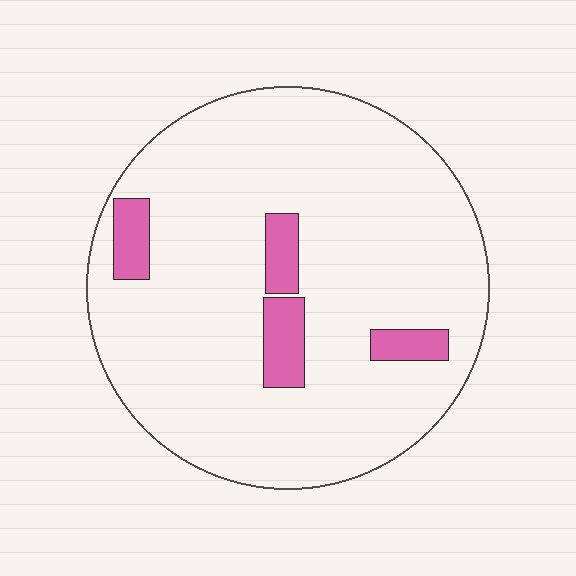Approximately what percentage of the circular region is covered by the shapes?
Approximately 10%.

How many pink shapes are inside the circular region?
4.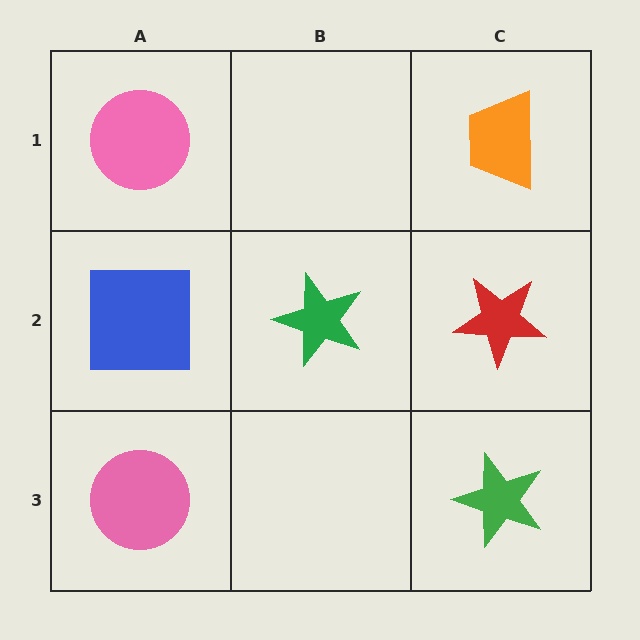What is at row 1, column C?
An orange trapezoid.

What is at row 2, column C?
A red star.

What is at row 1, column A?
A pink circle.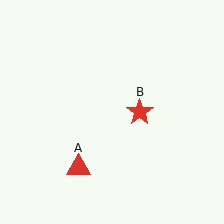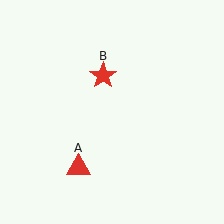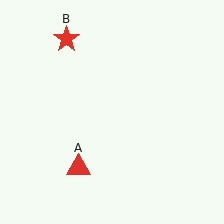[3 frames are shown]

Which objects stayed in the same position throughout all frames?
Red triangle (object A) remained stationary.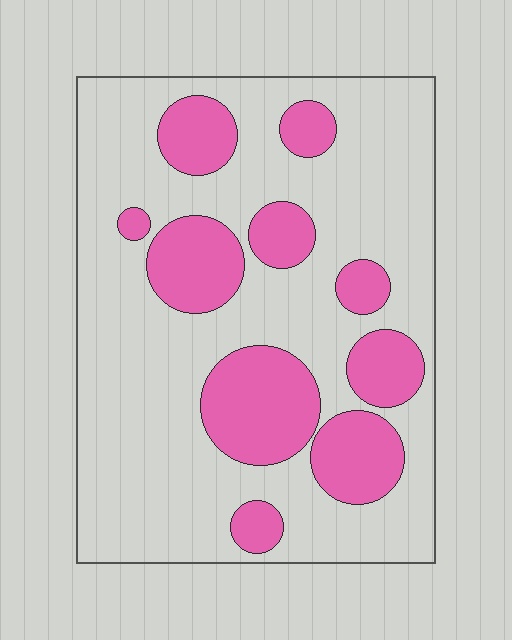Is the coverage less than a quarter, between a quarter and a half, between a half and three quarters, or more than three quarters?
Between a quarter and a half.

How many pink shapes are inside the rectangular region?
10.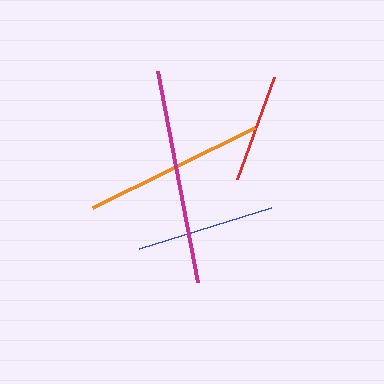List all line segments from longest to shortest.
From longest to shortest: magenta, orange, blue, red.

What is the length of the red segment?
The red segment is approximately 109 pixels long.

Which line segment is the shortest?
The red line is the shortest at approximately 109 pixels.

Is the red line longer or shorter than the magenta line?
The magenta line is longer than the red line.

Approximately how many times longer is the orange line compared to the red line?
The orange line is approximately 1.6 times the length of the red line.